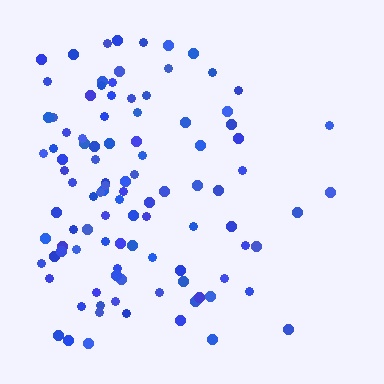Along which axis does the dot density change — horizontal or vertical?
Horizontal.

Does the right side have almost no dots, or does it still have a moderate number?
Still a moderate number, just noticeably fewer than the left.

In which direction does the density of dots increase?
From right to left, with the left side densest.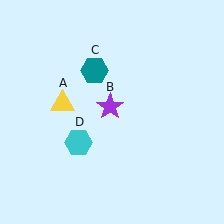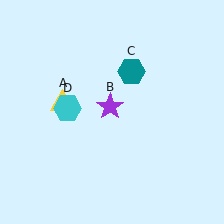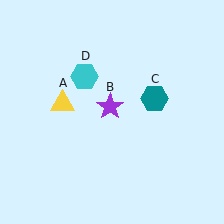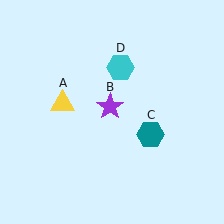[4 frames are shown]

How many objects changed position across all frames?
2 objects changed position: teal hexagon (object C), cyan hexagon (object D).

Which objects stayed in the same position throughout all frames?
Yellow triangle (object A) and purple star (object B) remained stationary.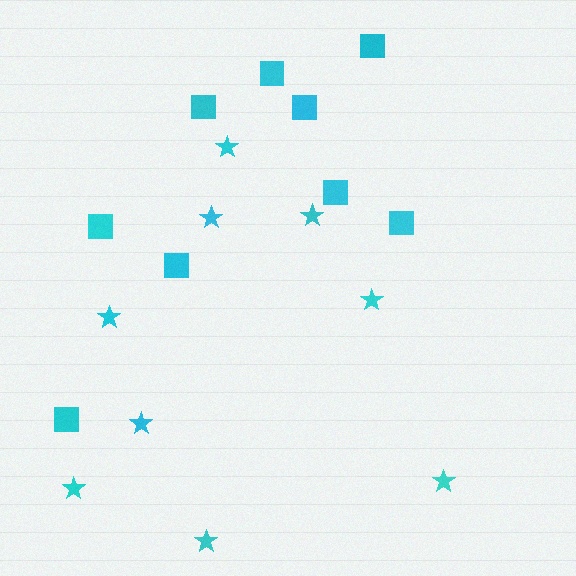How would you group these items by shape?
There are 2 groups: one group of stars (9) and one group of squares (9).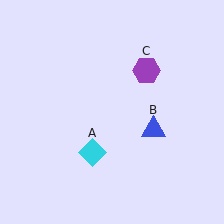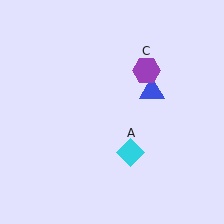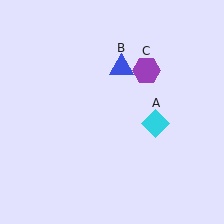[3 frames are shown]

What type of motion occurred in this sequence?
The cyan diamond (object A), blue triangle (object B) rotated counterclockwise around the center of the scene.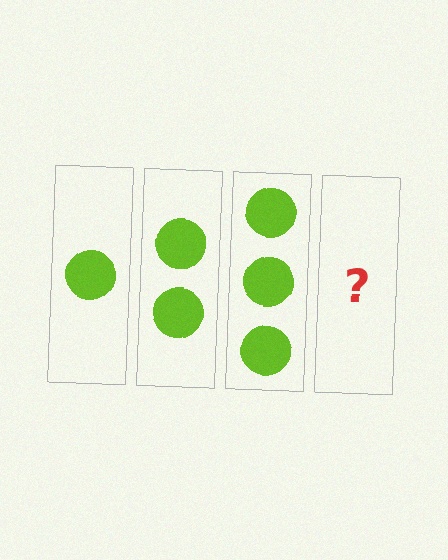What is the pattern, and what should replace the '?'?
The pattern is that each step adds one more circle. The '?' should be 4 circles.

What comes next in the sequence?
The next element should be 4 circles.